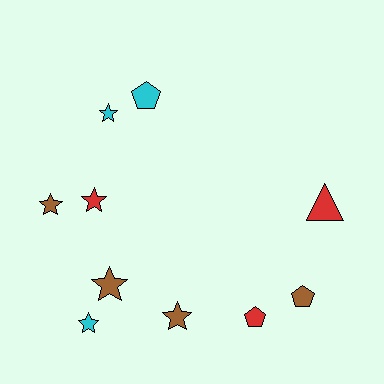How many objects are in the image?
There are 10 objects.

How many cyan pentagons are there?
There is 1 cyan pentagon.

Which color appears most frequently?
Brown, with 4 objects.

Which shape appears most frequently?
Star, with 6 objects.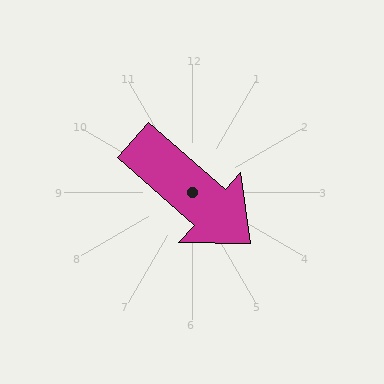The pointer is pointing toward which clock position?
Roughly 4 o'clock.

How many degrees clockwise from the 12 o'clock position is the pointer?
Approximately 131 degrees.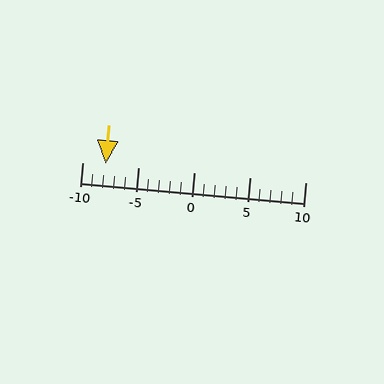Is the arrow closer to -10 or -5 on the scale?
The arrow is closer to -10.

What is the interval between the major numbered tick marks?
The major tick marks are spaced 5 units apart.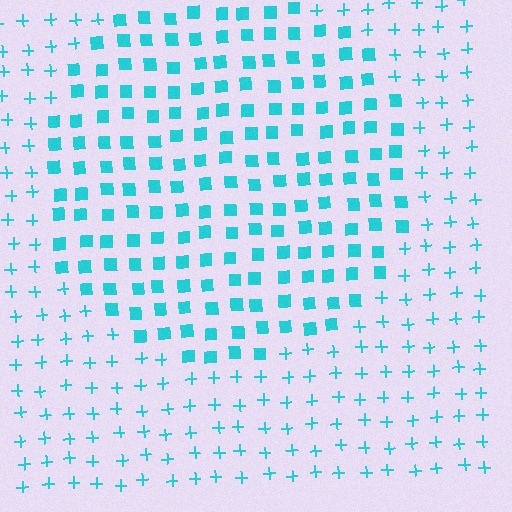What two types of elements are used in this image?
The image uses squares inside the circle region and plus signs outside it.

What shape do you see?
I see a circle.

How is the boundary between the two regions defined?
The boundary is defined by a change in element shape: squares inside vs. plus signs outside. All elements share the same color and spacing.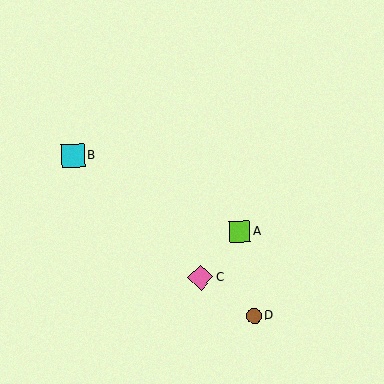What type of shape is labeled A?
Shape A is a lime square.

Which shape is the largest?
The pink diamond (labeled C) is the largest.